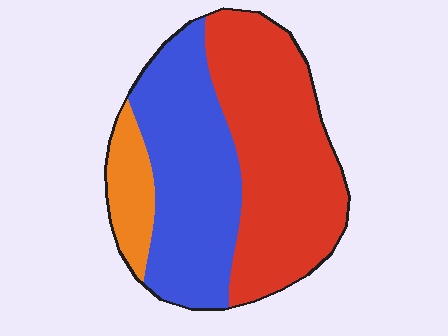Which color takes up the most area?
Red, at roughly 50%.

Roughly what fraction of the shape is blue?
Blue covers around 40% of the shape.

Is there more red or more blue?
Red.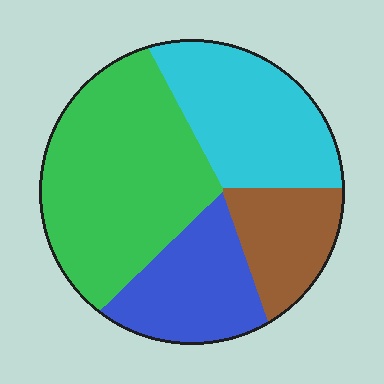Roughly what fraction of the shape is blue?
Blue takes up less than a quarter of the shape.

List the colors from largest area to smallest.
From largest to smallest: green, cyan, blue, brown.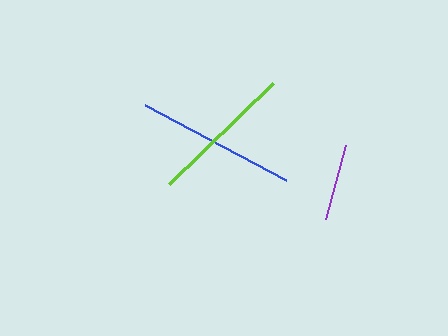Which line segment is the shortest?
The purple line is the shortest at approximately 76 pixels.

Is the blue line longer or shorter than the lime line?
The blue line is longer than the lime line.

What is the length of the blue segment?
The blue segment is approximately 160 pixels long.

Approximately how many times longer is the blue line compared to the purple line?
The blue line is approximately 2.1 times the length of the purple line.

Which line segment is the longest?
The blue line is the longest at approximately 160 pixels.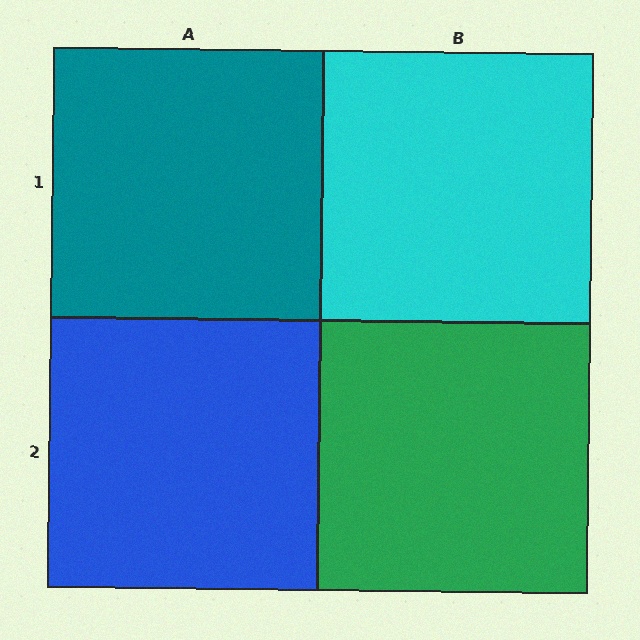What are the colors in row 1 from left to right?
Teal, cyan.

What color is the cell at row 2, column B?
Green.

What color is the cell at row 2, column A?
Blue.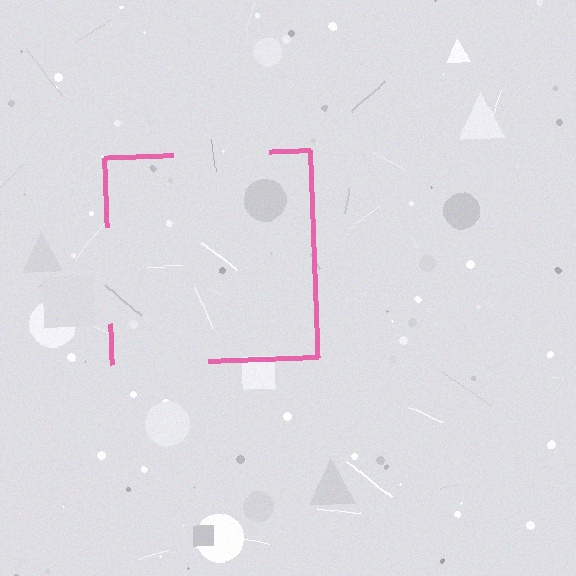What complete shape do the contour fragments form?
The contour fragments form a square.